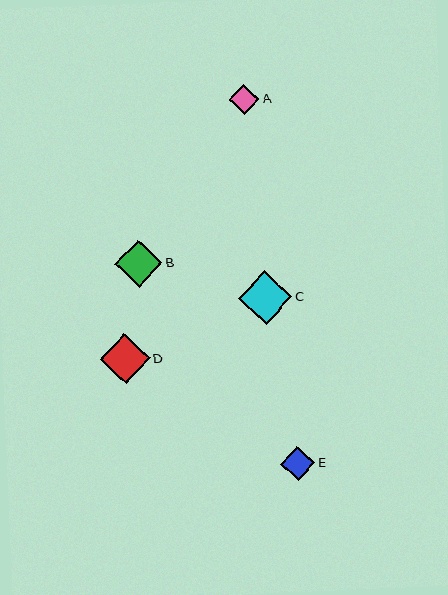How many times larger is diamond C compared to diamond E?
Diamond C is approximately 1.6 times the size of diamond E.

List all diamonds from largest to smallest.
From largest to smallest: C, D, B, E, A.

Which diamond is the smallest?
Diamond A is the smallest with a size of approximately 30 pixels.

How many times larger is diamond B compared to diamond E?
Diamond B is approximately 1.4 times the size of diamond E.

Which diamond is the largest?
Diamond C is the largest with a size of approximately 54 pixels.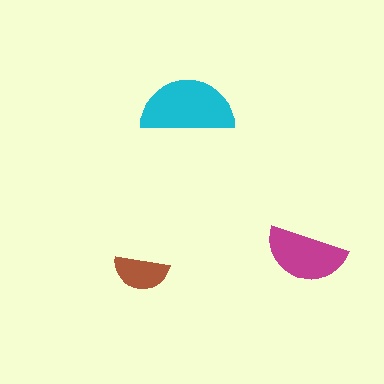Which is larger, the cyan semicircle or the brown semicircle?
The cyan one.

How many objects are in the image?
There are 3 objects in the image.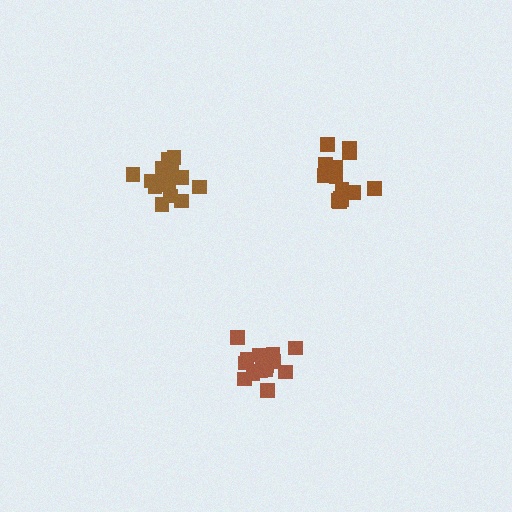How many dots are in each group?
Group 1: 17 dots, Group 2: 15 dots, Group 3: 15 dots (47 total).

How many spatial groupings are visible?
There are 3 spatial groupings.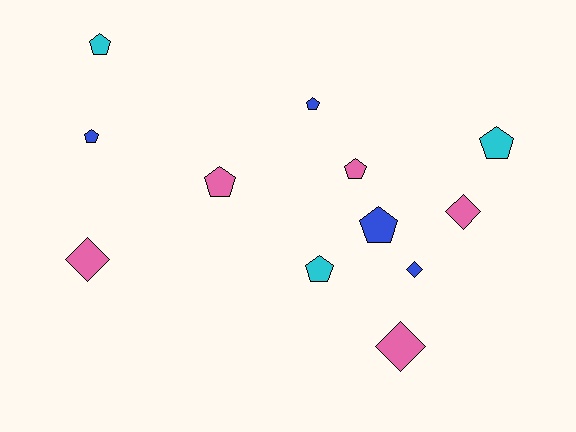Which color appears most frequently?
Pink, with 5 objects.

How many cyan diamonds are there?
There are no cyan diamonds.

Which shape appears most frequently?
Pentagon, with 8 objects.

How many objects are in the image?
There are 12 objects.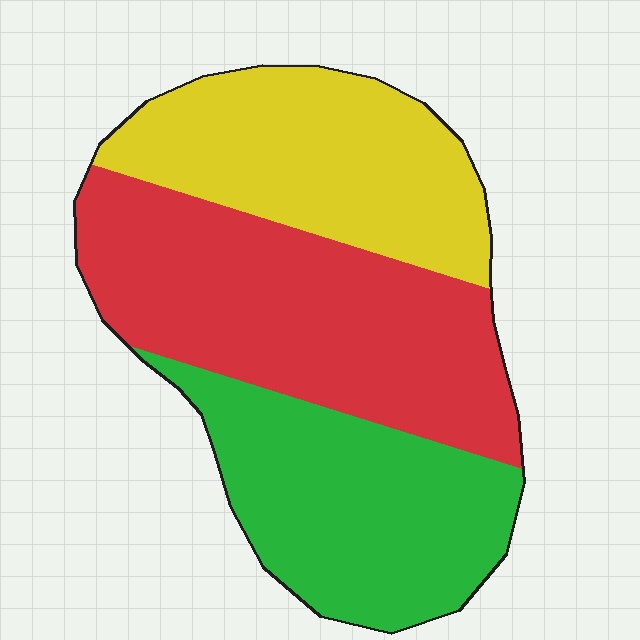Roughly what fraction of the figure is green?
Green takes up about one third (1/3) of the figure.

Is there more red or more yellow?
Red.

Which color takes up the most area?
Red, at roughly 40%.